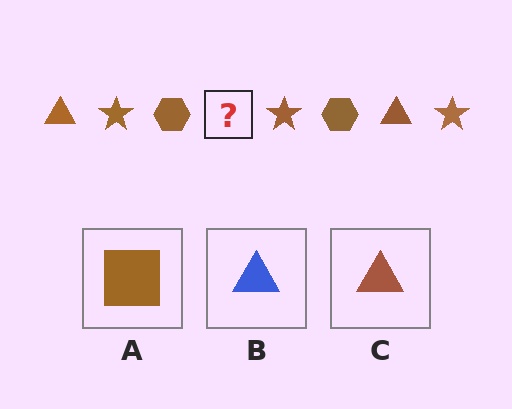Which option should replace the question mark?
Option C.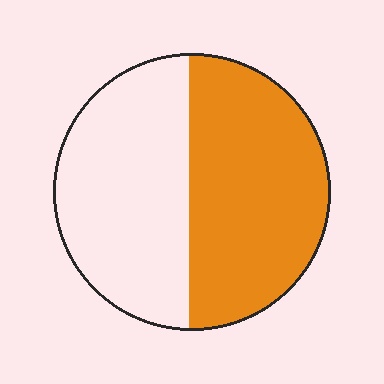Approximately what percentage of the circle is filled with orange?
Approximately 50%.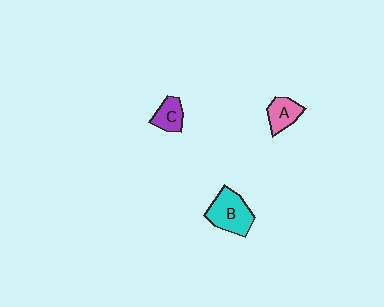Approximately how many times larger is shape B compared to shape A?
Approximately 1.6 times.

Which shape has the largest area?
Shape B (cyan).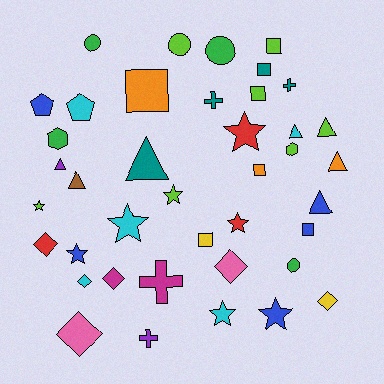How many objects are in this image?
There are 40 objects.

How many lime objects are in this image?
There are 7 lime objects.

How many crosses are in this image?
There are 4 crosses.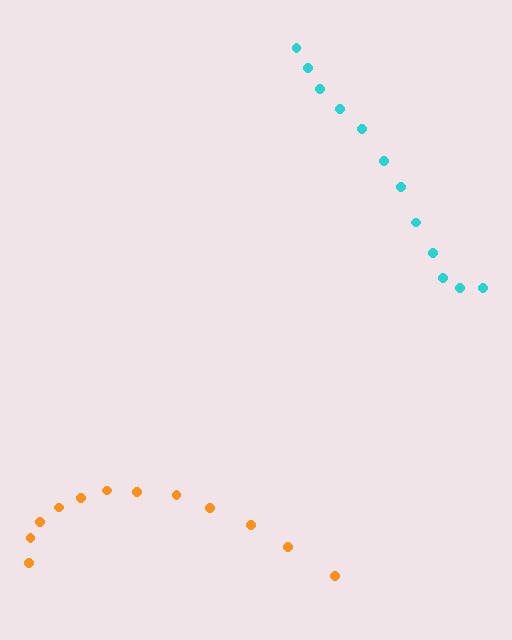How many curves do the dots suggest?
There are 2 distinct paths.